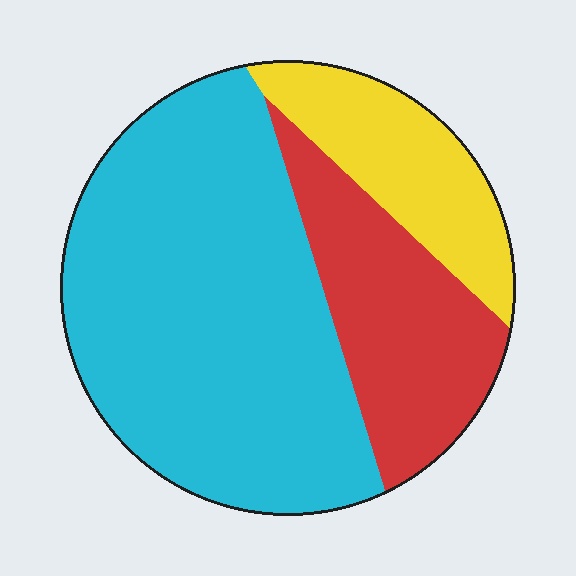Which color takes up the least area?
Yellow, at roughly 15%.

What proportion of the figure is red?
Red covers 24% of the figure.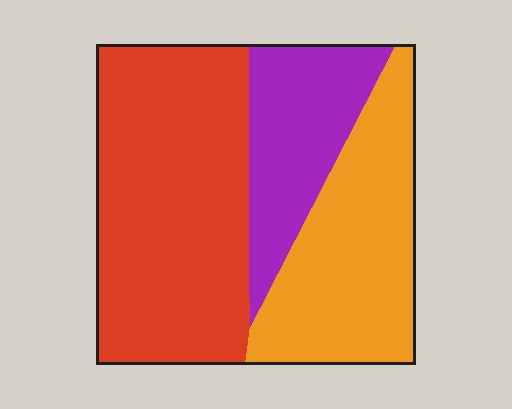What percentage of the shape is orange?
Orange covers around 30% of the shape.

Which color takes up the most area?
Red, at roughly 50%.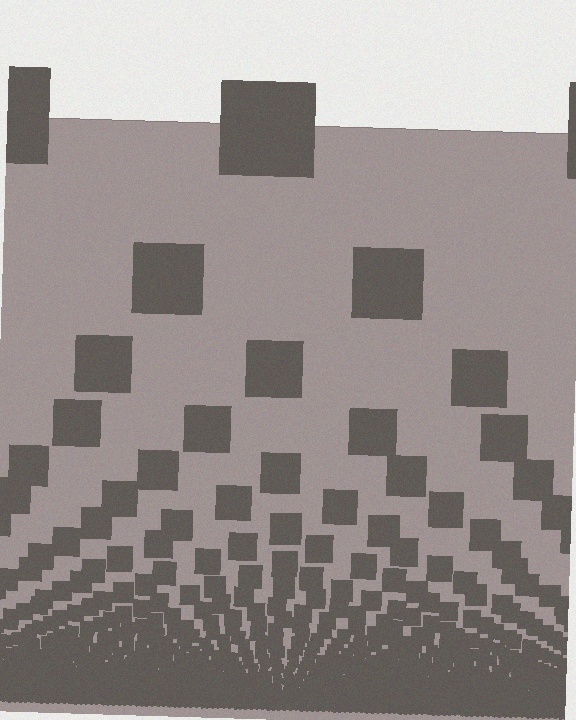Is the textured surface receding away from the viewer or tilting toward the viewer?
The surface appears to tilt toward the viewer. Texture elements get larger and sparser toward the top.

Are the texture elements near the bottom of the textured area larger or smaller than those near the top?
Smaller. The gradient is inverted — elements near the bottom are smaller and denser.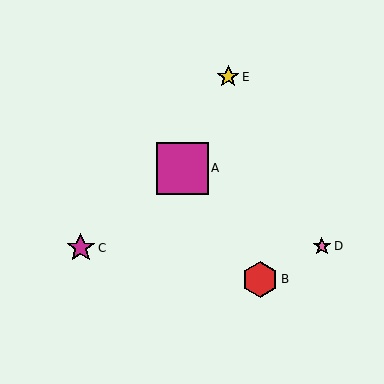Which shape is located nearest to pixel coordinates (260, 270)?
The red hexagon (labeled B) at (260, 280) is nearest to that location.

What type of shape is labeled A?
Shape A is a magenta square.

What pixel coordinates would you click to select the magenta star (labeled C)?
Click at (81, 248) to select the magenta star C.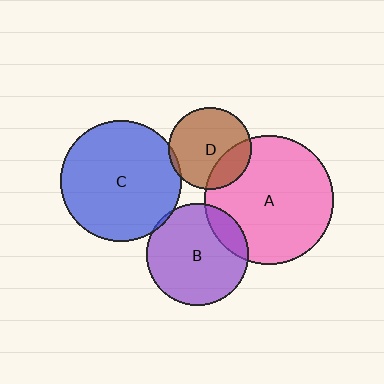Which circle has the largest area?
Circle A (pink).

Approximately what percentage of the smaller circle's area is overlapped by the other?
Approximately 5%.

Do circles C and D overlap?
Yes.